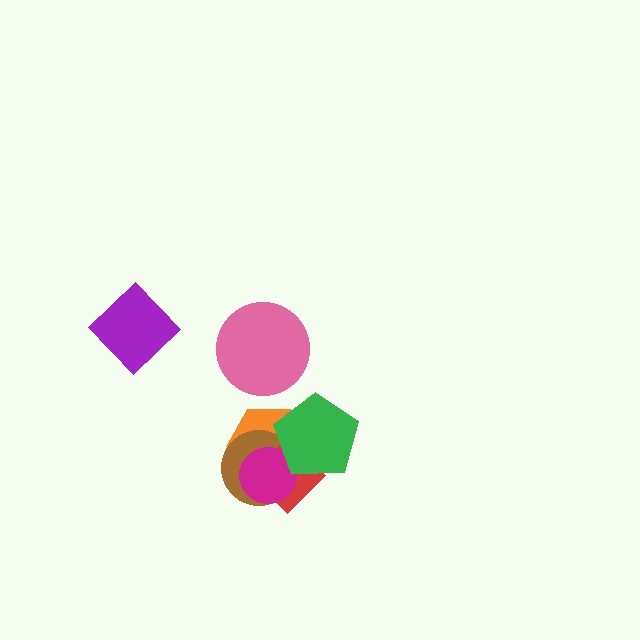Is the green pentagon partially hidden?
No, no other shape covers it.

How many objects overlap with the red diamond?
4 objects overlap with the red diamond.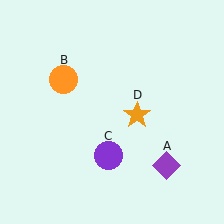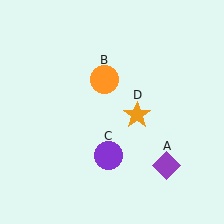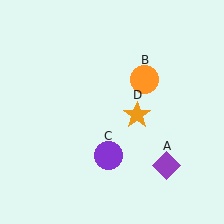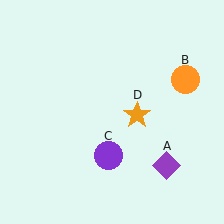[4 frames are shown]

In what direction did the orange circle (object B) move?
The orange circle (object B) moved right.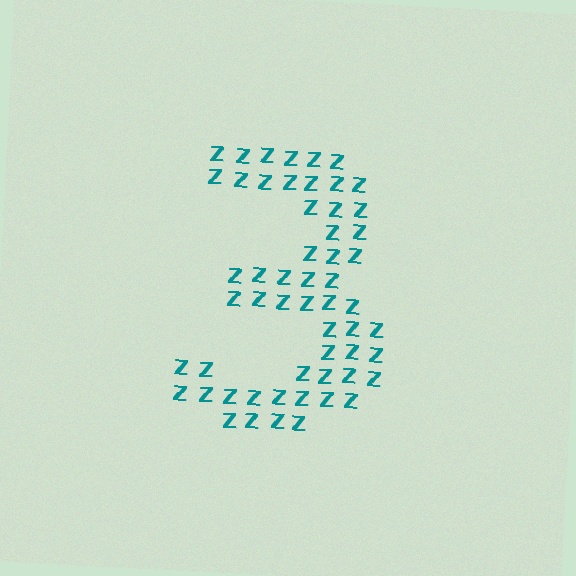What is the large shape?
The large shape is the digit 3.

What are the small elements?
The small elements are letter Z's.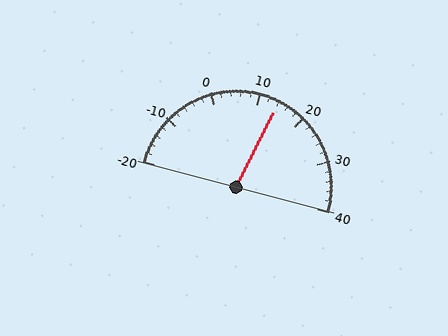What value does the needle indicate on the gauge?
The needle indicates approximately 14.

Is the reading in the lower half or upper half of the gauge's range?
The reading is in the upper half of the range (-20 to 40).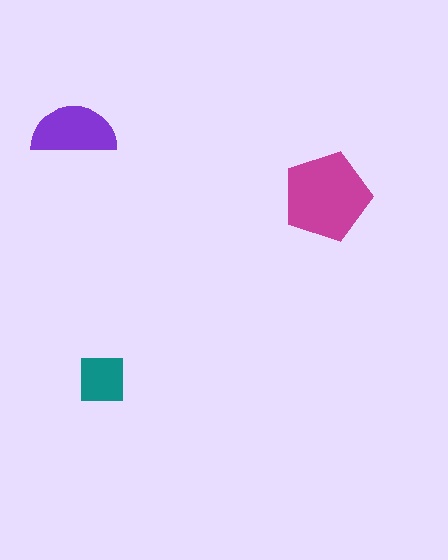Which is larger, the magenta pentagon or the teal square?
The magenta pentagon.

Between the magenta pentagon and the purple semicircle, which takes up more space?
The magenta pentagon.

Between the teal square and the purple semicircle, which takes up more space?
The purple semicircle.